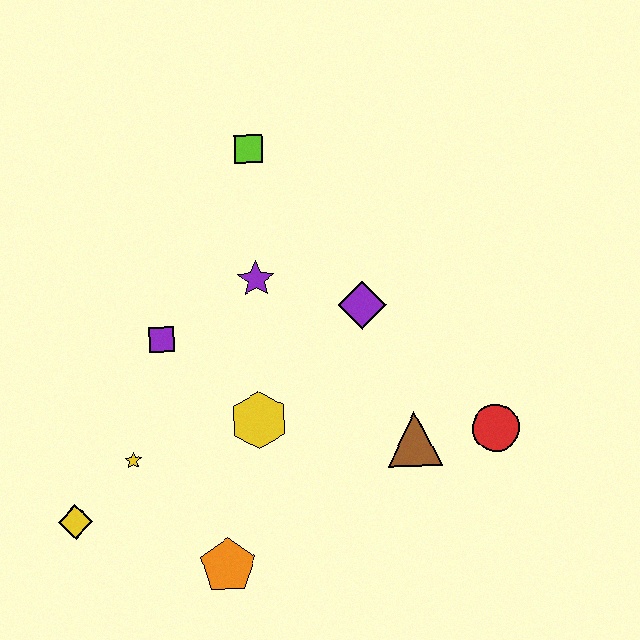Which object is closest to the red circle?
The brown triangle is closest to the red circle.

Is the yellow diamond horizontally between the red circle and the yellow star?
No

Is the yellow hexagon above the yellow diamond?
Yes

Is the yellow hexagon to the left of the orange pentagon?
No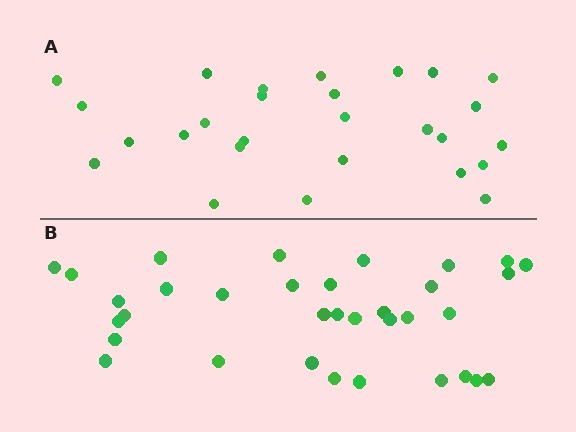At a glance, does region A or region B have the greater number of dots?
Region B (the bottom region) has more dots.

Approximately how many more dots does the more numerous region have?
Region B has roughly 8 or so more dots than region A.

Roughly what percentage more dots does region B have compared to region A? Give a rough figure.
About 25% more.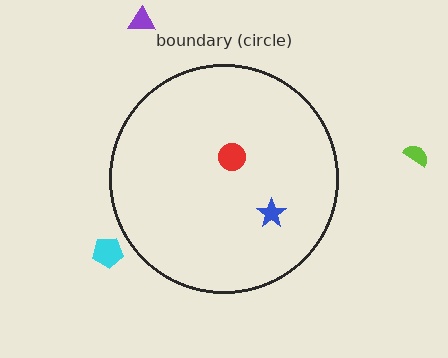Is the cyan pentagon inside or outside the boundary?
Outside.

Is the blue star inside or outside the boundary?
Inside.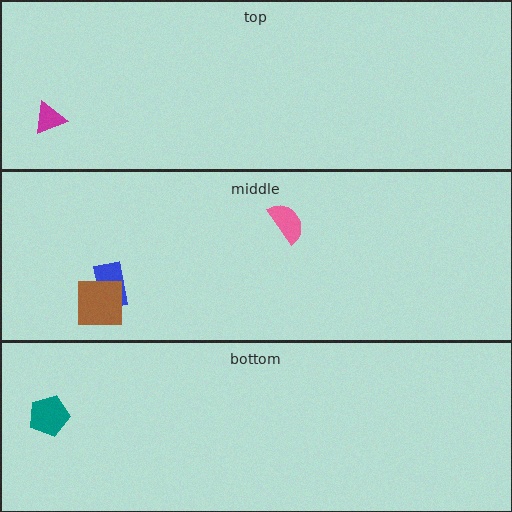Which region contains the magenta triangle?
The top region.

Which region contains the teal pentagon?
The bottom region.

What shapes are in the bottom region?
The teal pentagon.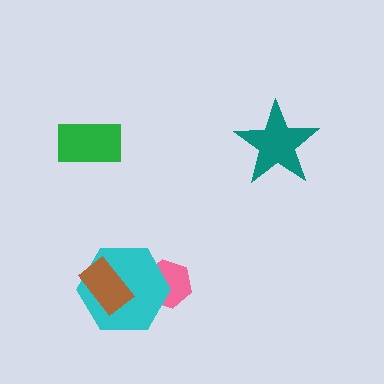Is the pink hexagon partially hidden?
Yes, it is partially covered by another shape.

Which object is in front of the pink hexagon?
The cyan hexagon is in front of the pink hexagon.